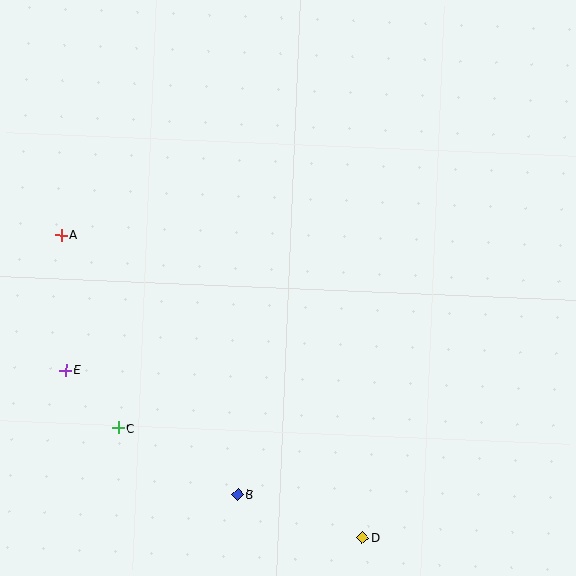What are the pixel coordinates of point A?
Point A is at (61, 235).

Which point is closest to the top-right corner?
Point A is closest to the top-right corner.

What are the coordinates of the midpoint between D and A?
The midpoint between D and A is at (212, 386).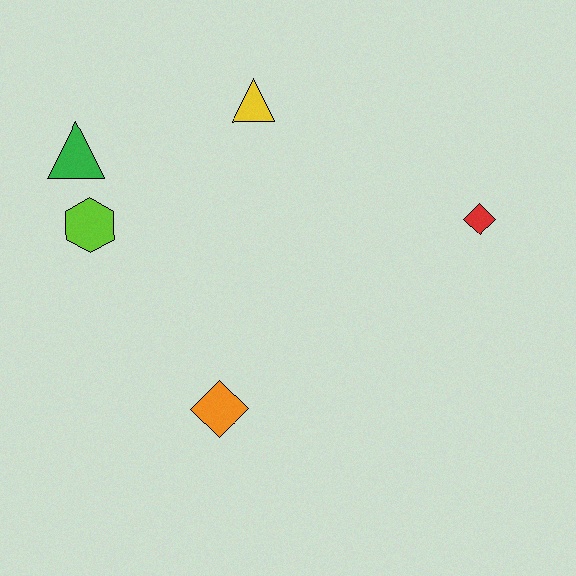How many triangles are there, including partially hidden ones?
There are 2 triangles.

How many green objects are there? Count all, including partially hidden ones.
There is 1 green object.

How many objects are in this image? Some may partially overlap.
There are 5 objects.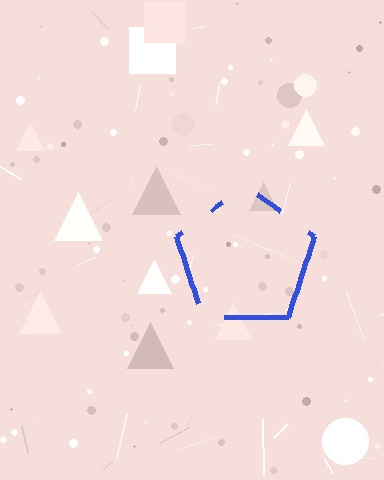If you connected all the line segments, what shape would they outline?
They would outline a pentagon.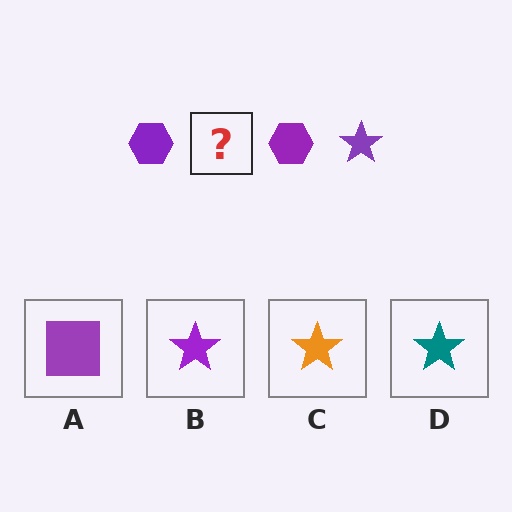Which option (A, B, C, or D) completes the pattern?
B.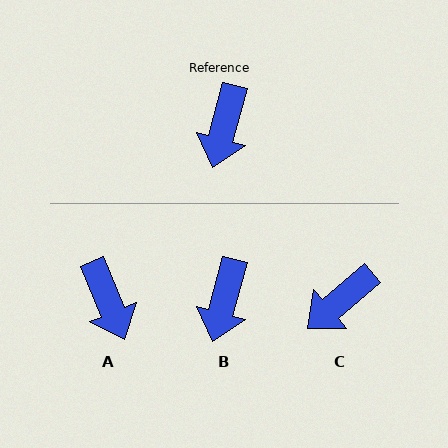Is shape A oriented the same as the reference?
No, it is off by about 37 degrees.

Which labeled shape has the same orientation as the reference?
B.